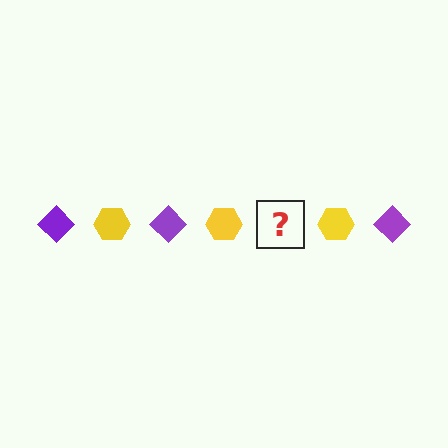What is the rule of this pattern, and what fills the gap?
The rule is that the pattern alternates between purple diamond and yellow hexagon. The gap should be filled with a purple diamond.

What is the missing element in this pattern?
The missing element is a purple diamond.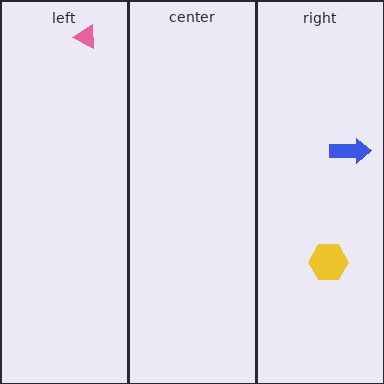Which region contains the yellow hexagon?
The right region.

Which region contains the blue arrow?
The right region.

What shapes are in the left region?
The pink triangle.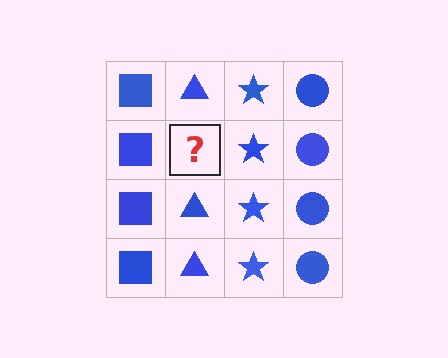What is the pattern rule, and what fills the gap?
The rule is that each column has a consistent shape. The gap should be filled with a blue triangle.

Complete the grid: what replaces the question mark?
The question mark should be replaced with a blue triangle.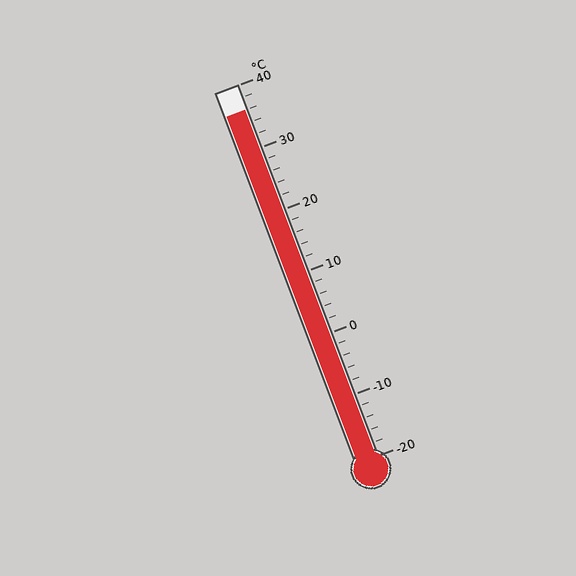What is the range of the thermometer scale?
The thermometer scale ranges from -20°C to 40°C.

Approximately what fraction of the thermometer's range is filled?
The thermometer is filled to approximately 95% of its range.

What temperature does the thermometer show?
The thermometer shows approximately 36°C.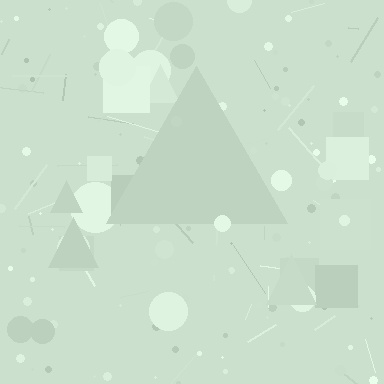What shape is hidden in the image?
A triangle is hidden in the image.